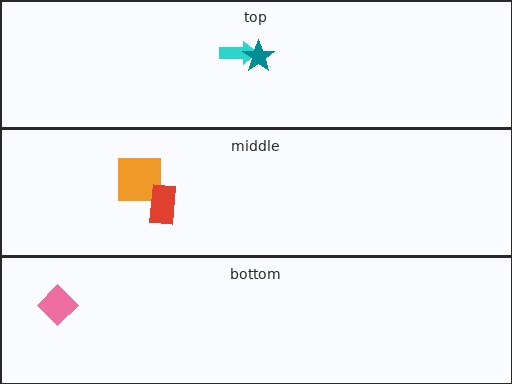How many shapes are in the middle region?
2.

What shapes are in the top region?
The cyan arrow, the teal star.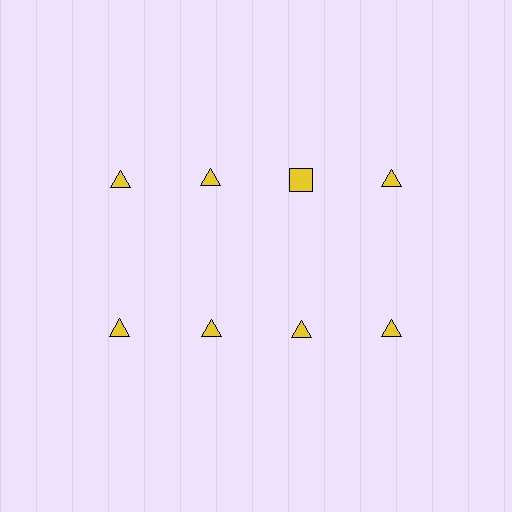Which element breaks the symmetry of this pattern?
The yellow square in the top row, center column breaks the symmetry. All other shapes are yellow triangles.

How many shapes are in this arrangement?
There are 8 shapes arranged in a grid pattern.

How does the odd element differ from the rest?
It has a different shape: square instead of triangle.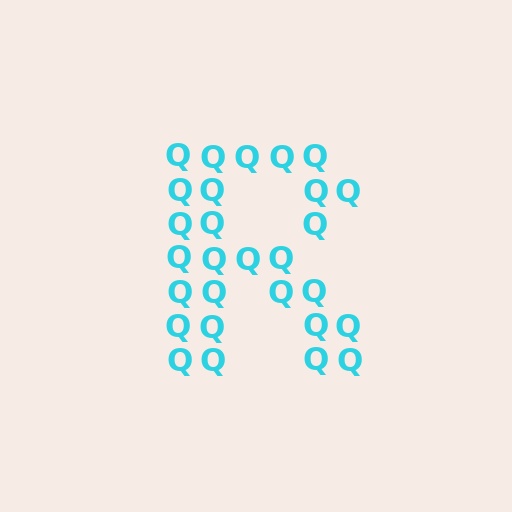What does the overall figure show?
The overall figure shows the letter R.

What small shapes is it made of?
It is made of small letter Q's.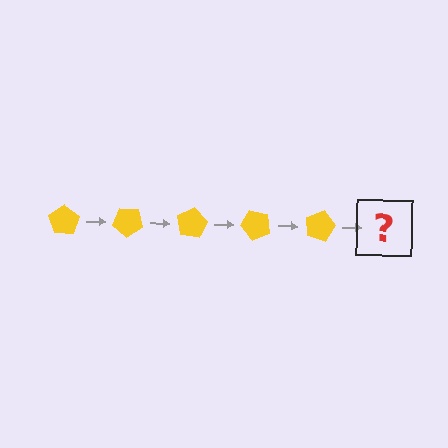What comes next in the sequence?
The next element should be a yellow pentagon rotated 200 degrees.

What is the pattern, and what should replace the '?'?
The pattern is that the pentagon rotates 40 degrees each step. The '?' should be a yellow pentagon rotated 200 degrees.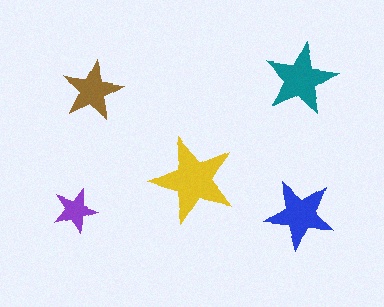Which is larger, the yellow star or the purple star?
The yellow one.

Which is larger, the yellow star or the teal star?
The yellow one.